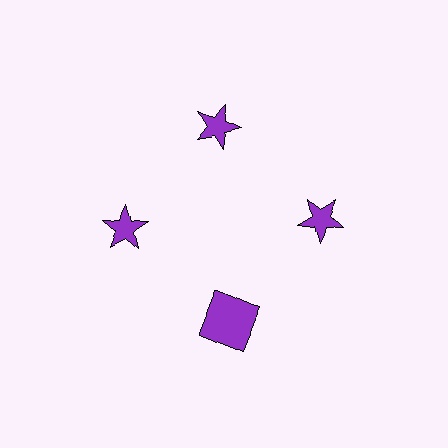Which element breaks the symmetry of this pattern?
The purple square at roughly the 6 o'clock position breaks the symmetry. All other shapes are purple stars.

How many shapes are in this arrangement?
There are 4 shapes arranged in a ring pattern.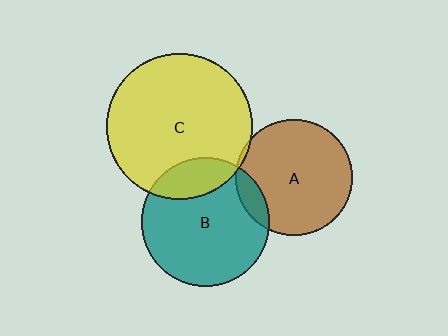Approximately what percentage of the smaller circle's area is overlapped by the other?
Approximately 20%.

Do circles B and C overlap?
Yes.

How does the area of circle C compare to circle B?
Approximately 1.3 times.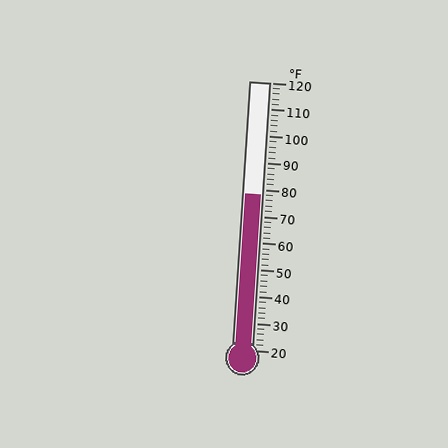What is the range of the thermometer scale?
The thermometer scale ranges from 20°F to 120°F.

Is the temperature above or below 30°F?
The temperature is above 30°F.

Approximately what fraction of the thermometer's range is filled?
The thermometer is filled to approximately 60% of its range.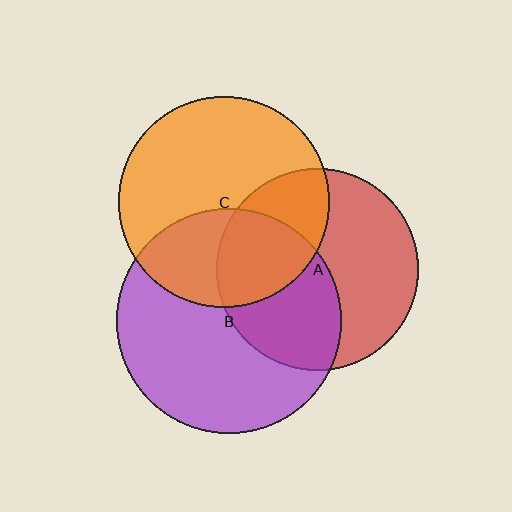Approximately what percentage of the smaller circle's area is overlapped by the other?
Approximately 45%.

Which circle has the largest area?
Circle B (purple).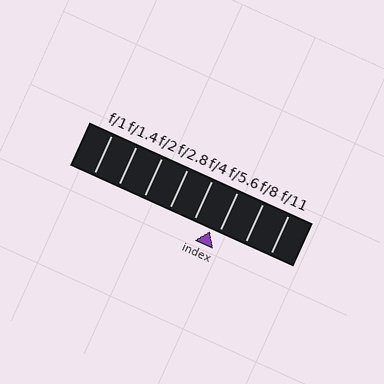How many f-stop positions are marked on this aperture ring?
There are 8 f-stop positions marked.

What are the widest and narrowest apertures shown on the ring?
The widest aperture shown is f/1 and the narrowest is f/11.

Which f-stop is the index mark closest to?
The index mark is closest to f/5.6.